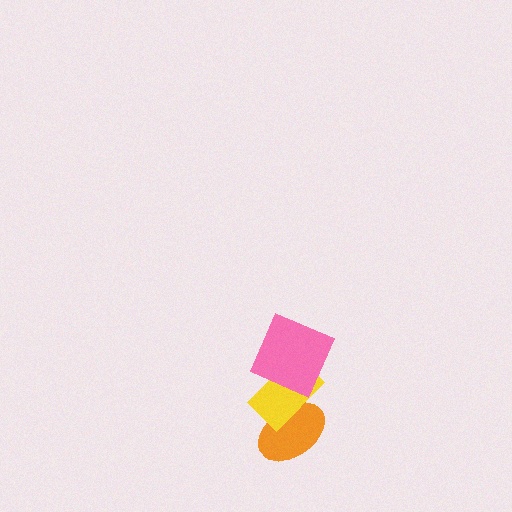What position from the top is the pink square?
The pink square is 1st from the top.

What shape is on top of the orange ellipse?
The yellow rectangle is on top of the orange ellipse.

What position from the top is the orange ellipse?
The orange ellipse is 3rd from the top.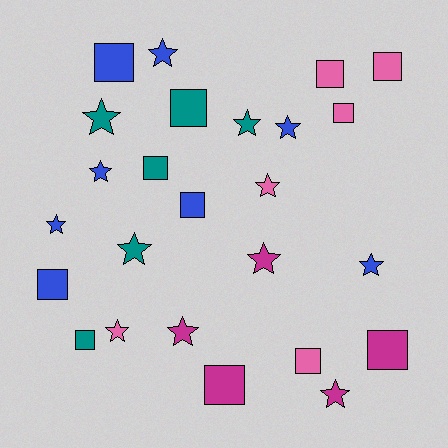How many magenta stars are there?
There are 3 magenta stars.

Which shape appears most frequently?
Star, with 13 objects.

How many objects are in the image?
There are 25 objects.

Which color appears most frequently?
Blue, with 8 objects.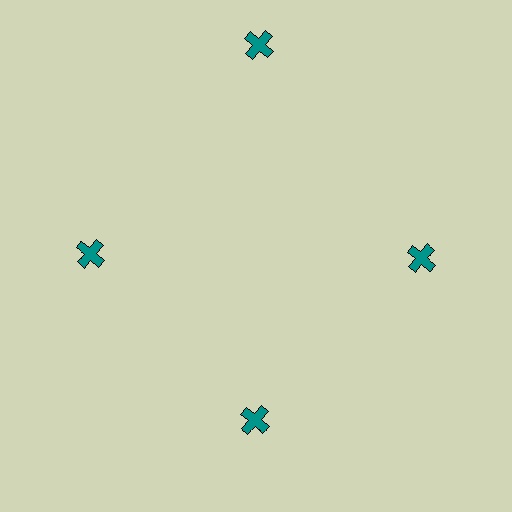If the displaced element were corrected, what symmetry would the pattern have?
It would have 4-fold rotational symmetry — the pattern would map onto itself every 90 degrees.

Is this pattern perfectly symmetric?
No. The 4 teal crosses are arranged in a ring, but one element near the 12 o'clock position is pushed outward from the center, breaking the 4-fold rotational symmetry.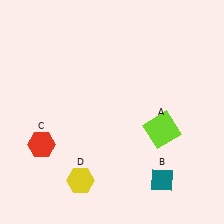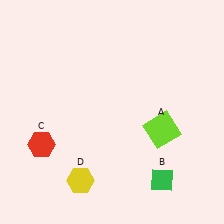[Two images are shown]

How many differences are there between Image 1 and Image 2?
There is 1 difference between the two images.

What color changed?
The diamond (B) changed from teal in Image 1 to green in Image 2.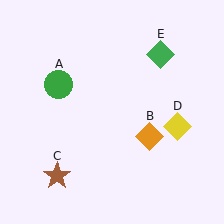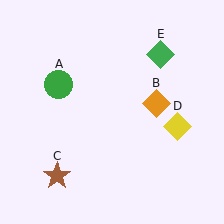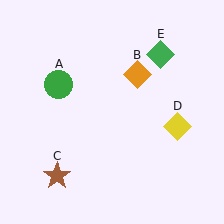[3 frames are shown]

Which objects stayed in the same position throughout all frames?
Green circle (object A) and brown star (object C) and yellow diamond (object D) and green diamond (object E) remained stationary.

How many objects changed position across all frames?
1 object changed position: orange diamond (object B).